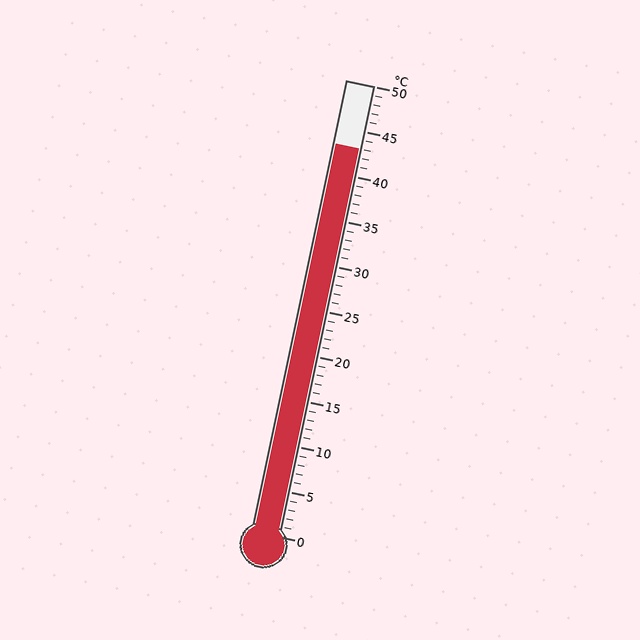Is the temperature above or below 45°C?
The temperature is below 45°C.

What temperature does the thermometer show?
The thermometer shows approximately 43°C.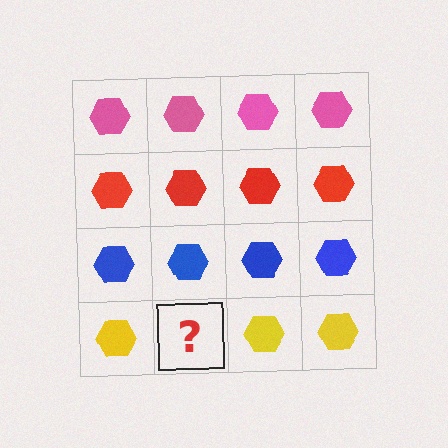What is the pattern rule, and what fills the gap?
The rule is that each row has a consistent color. The gap should be filled with a yellow hexagon.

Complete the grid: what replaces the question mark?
The question mark should be replaced with a yellow hexagon.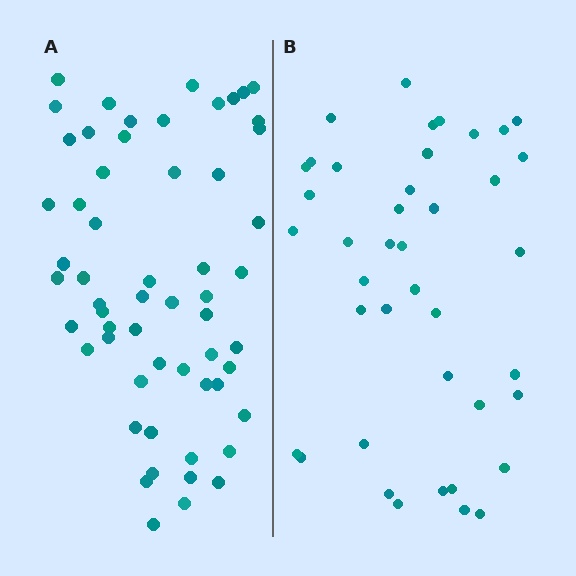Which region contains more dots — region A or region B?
Region A (the left region) has more dots.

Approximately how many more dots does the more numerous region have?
Region A has approximately 15 more dots than region B.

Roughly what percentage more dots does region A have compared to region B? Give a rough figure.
About 40% more.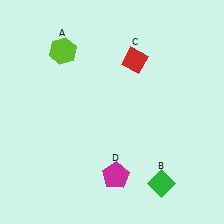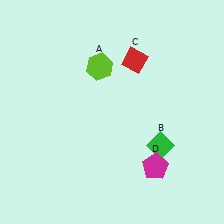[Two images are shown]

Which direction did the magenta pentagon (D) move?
The magenta pentagon (D) moved right.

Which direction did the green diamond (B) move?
The green diamond (B) moved up.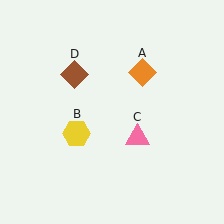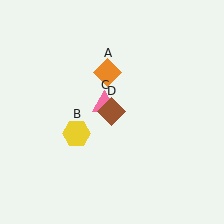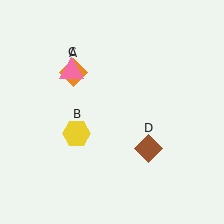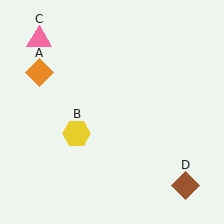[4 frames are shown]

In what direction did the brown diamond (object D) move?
The brown diamond (object D) moved down and to the right.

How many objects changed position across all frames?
3 objects changed position: orange diamond (object A), pink triangle (object C), brown diamond (object D).